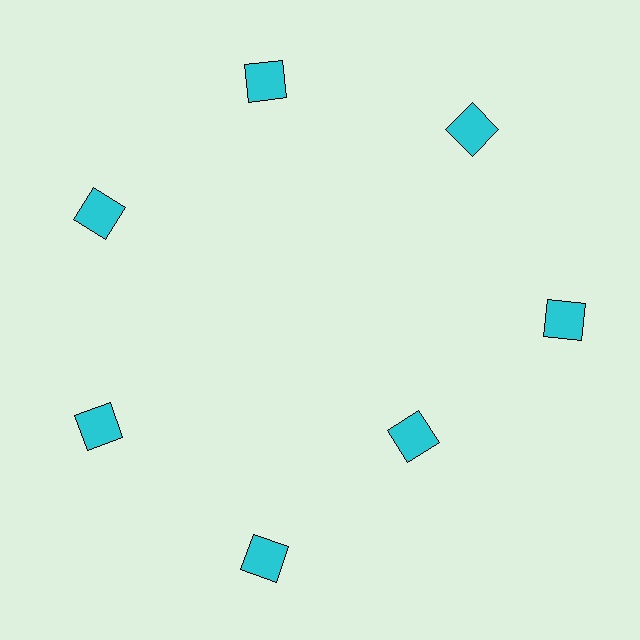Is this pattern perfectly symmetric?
No. The 7 cyan squares are arranged in a ring, but one element near the 5 o'clock position is pulled inward toward the center, breaking the 7-fold rotational symmetry.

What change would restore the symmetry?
The symmetry would be restored by moving it outward, back onto the ring so that all 7 squares sit at equal angles and equal distance from the center.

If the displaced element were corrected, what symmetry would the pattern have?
It would have 7-fold rotational symmetry — the pattern would map onto itself every 51 degrees.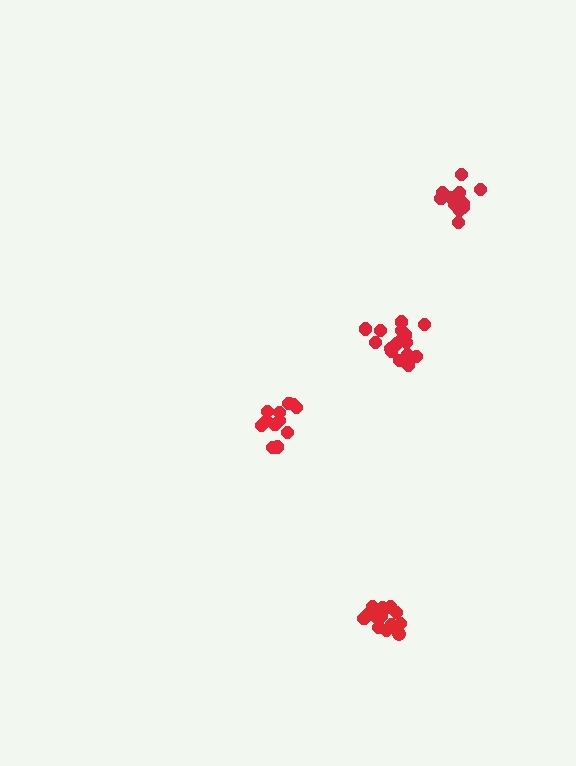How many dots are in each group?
Group 1: 16 dots, Group 2: 13 dots, Group 3: 16 dots, Group 4: 13 dots (58 total).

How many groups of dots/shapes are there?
There are 4 groups.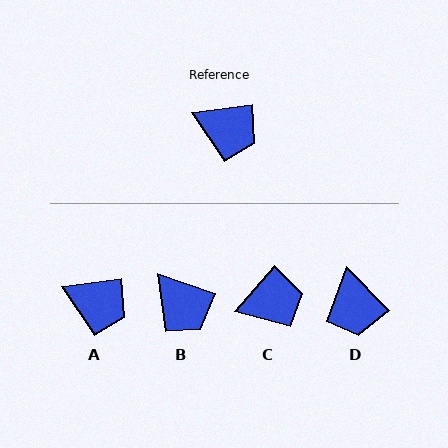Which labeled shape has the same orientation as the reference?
A.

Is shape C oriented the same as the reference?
No, it is off by about 40 degrees.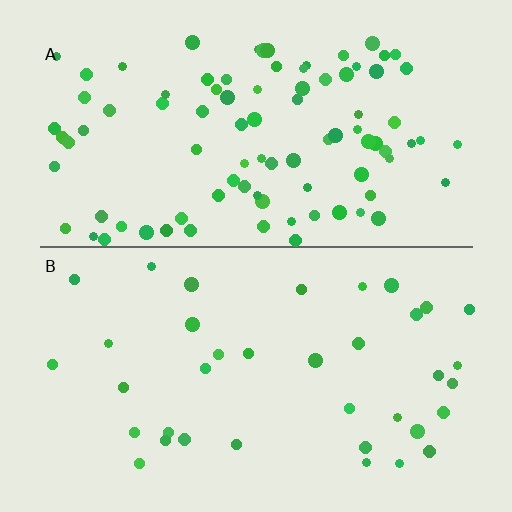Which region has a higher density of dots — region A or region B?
A (the top).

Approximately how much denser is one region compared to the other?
Approximately 2.5× — region A over region B.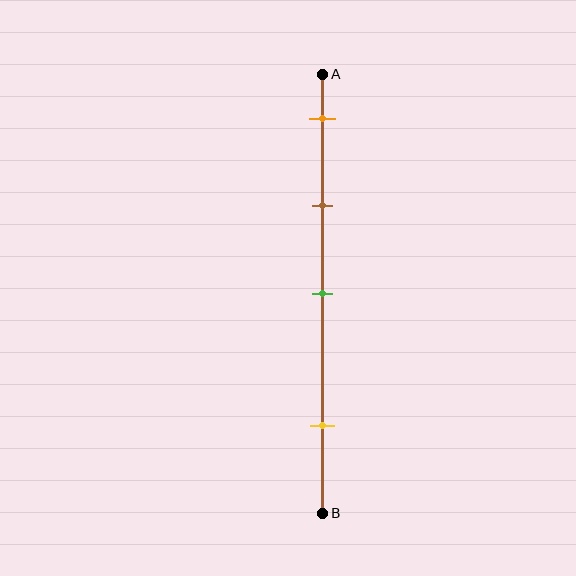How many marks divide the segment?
There are 4 marks dividing the segment.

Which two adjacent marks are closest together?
The orange and brown marks are the closest adjacent pair.